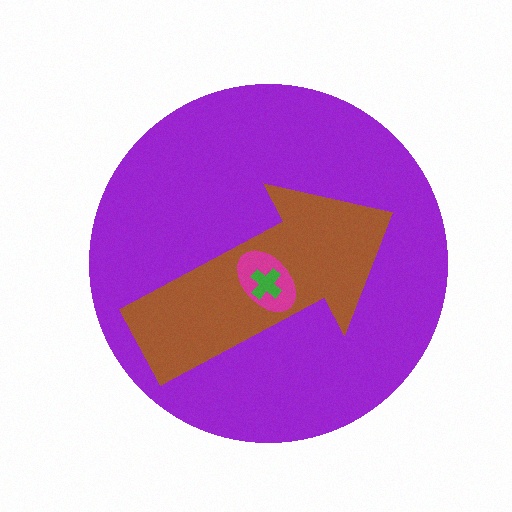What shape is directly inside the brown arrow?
The magenta ellipse.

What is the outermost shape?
The purple circle.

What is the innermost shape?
The green cross.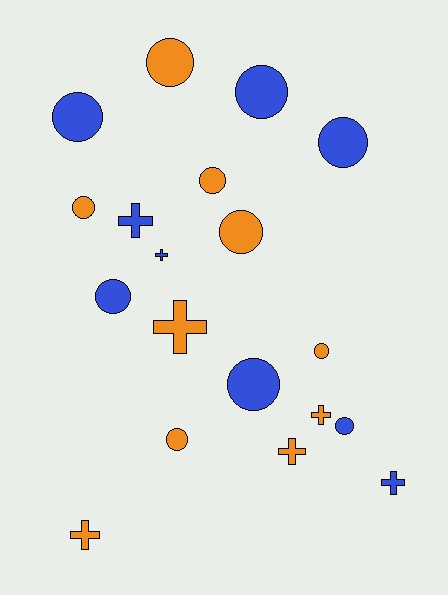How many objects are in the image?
There are 19 objects.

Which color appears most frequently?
Orange, with 10 objects.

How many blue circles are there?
There are 6 blue circles.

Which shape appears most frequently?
Circle, with 12 objects.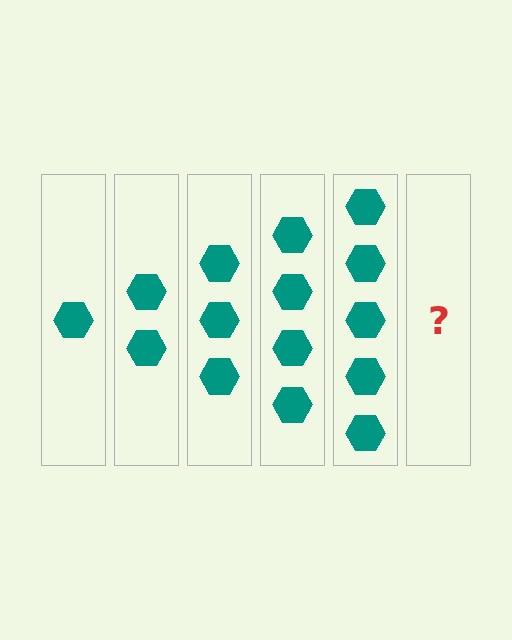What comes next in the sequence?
The next element should be 6 hexagons.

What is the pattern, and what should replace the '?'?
The pattern is that each step adds one more hexagon. The '?' should be 6 hexagons.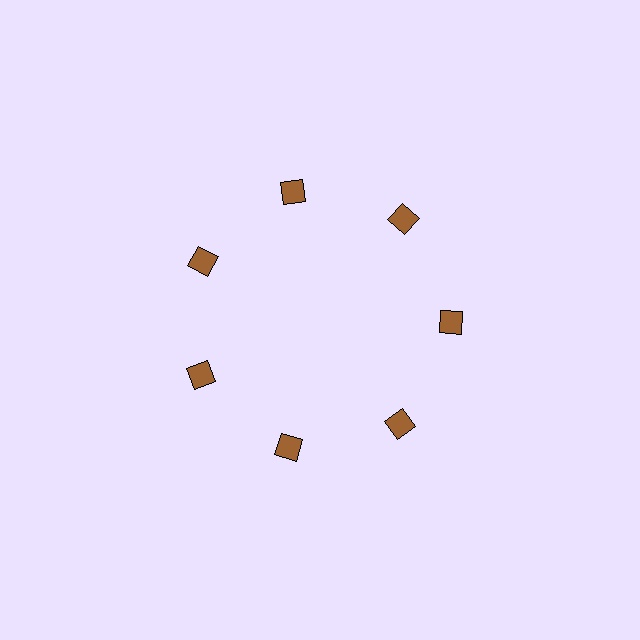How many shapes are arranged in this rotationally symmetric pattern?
There are 7 shapes, arranged in 7 groups of 1.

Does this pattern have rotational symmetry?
Yes, this pattern has 7-fold rotational symmetry. It looks the same after rotating 51 degrees around the center.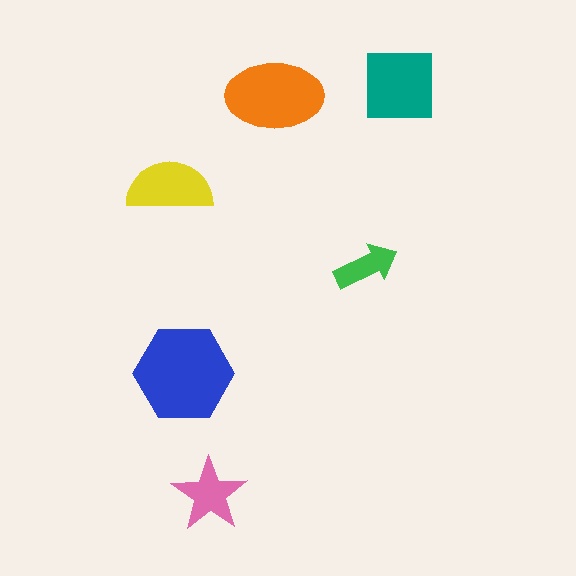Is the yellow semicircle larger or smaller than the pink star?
Larger.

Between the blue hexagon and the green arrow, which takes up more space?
The blue hexagon.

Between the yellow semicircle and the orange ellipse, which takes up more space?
The orange ellipse.